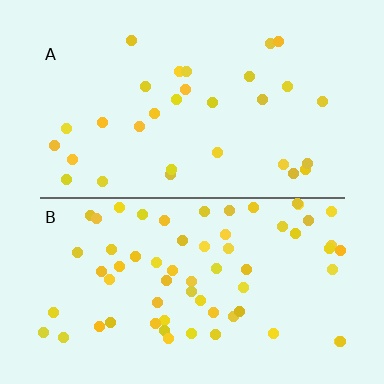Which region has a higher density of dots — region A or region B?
B (the bottom).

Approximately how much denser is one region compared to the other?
Approximately 2.1× — region B over region A.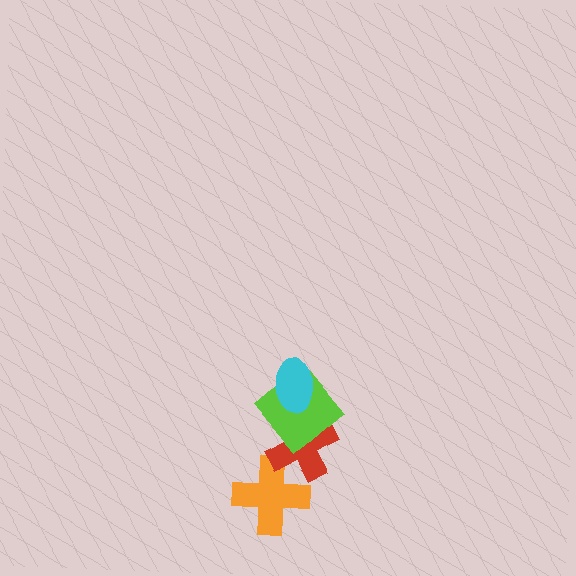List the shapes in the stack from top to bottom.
From top to bottom: the cyan ellipse, the lime diamond, the red cross, the orange cross.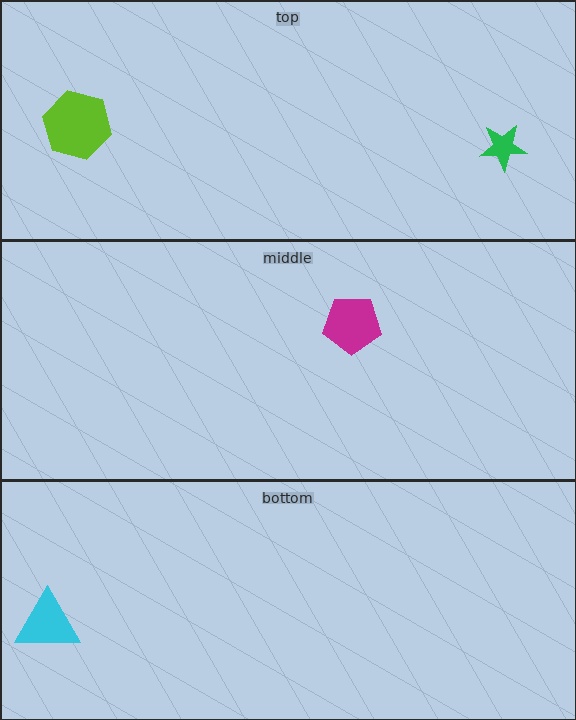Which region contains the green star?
The top region.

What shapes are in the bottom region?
The cyan triangle.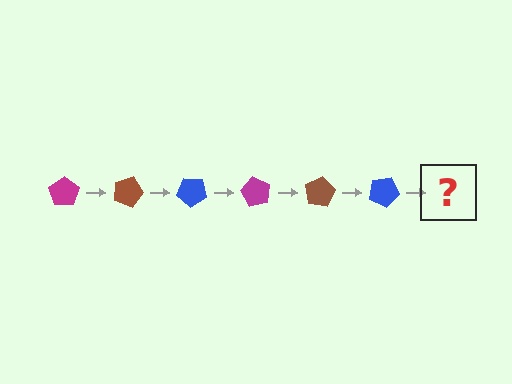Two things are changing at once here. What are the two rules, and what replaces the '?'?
The two rules are that it rotates 20 degrees each step and the color cycles through magenta, brown, and blue. The '?' should be a magenta pentagon, rotated 120 degrees from the start.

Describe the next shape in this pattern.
It should be a magenta pentagon, rotated 120 degrees from the start.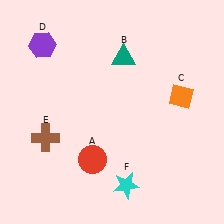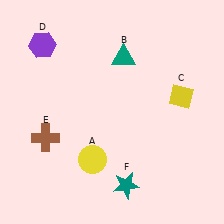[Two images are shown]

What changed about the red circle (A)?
In Image 1, A is red. In Image 2, it changed to yellow.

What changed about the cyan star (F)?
In Image 1, F is cyan. In Image 2, it changed to teal.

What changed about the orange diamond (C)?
In Image 1, C is orange. In Image 2, it changed to yellow.